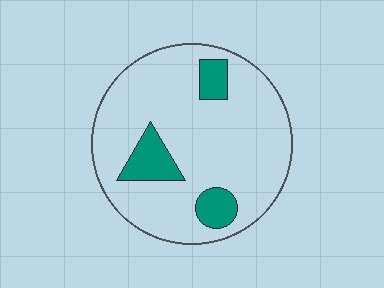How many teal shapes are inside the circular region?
3.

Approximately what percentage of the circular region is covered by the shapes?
Approximately 15%.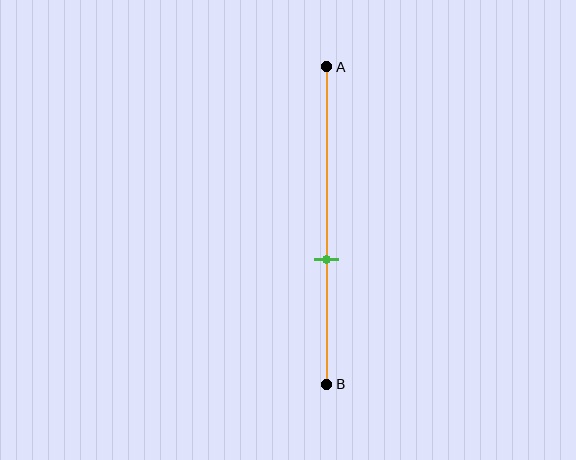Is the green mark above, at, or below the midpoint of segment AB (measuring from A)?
The green mark is below the midpoint of segment AB.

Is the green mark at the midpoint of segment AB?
No, the mark is at about 60% from A, not at the 50% midpoint.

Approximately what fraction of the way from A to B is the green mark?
The green mark is approximately 60% of the way from A to B.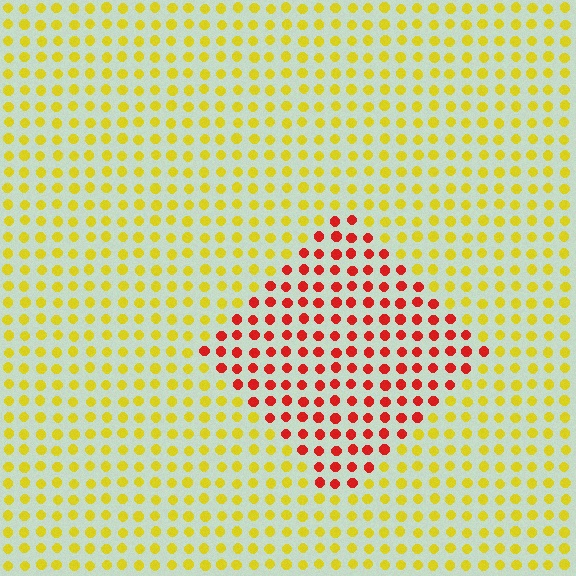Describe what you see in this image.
The image is filled with small yellow elements in a uniform arrangement. A diamond-shaped region is visible where the elements are tinted to a slightly different hue, forming a subtle color boundary.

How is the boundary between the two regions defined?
The boundary is defined purely by a slight shift in hue (about 57 degrees). Spacing, size, and orientation are identical on both sides.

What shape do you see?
I see a diamond.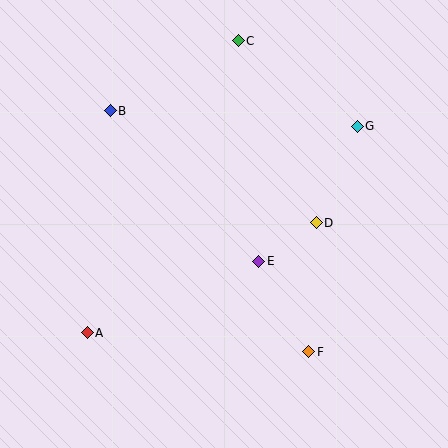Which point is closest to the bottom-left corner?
Point A is closest to the bottom-left corner.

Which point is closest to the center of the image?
Point E at (259, 261) is closest to the center.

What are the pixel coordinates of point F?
Point F is at (309, 352).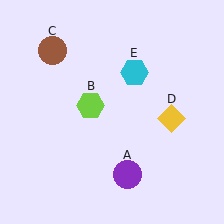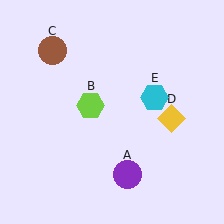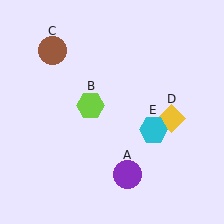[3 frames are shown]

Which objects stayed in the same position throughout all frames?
Purple circle (object A) and lime hexagon (object B) and brown circle (object C) and yellow diamond (object D) remained stationary.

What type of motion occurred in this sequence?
The cyan hexagon (object E) rotated clockwise around the center of the scene.